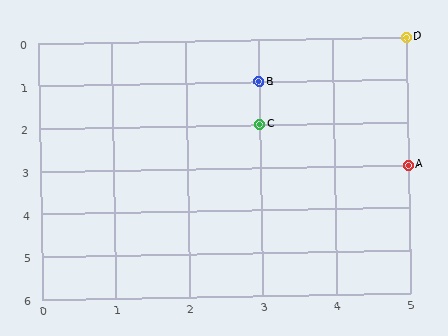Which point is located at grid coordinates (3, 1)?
Point B is at (3, 1).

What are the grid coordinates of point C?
Point C is at grid coordinates (3, 2).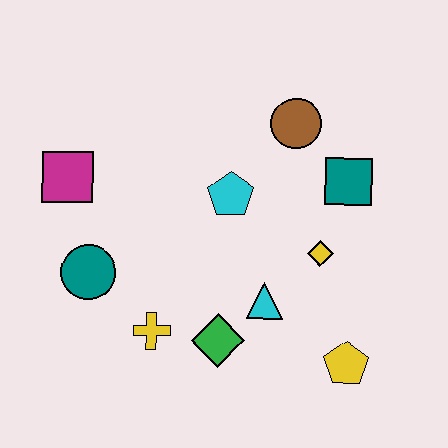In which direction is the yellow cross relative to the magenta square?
The yellow cross is below the magenta square.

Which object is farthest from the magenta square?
The yellow pentagon is farthest from the magenta square.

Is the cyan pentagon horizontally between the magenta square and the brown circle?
Yes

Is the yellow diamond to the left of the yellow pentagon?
Yes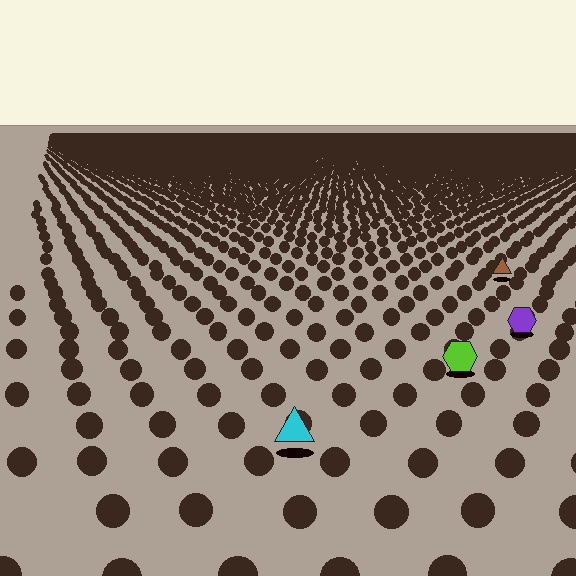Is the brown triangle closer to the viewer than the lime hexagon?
No. The lime hexagon is closer — you can tell from the texture gradient: the ground texture is coarser near it.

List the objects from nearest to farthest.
From nearest to farthest: the cyan triangle, the lime hexagon, the purple hexagon, the brown triangle.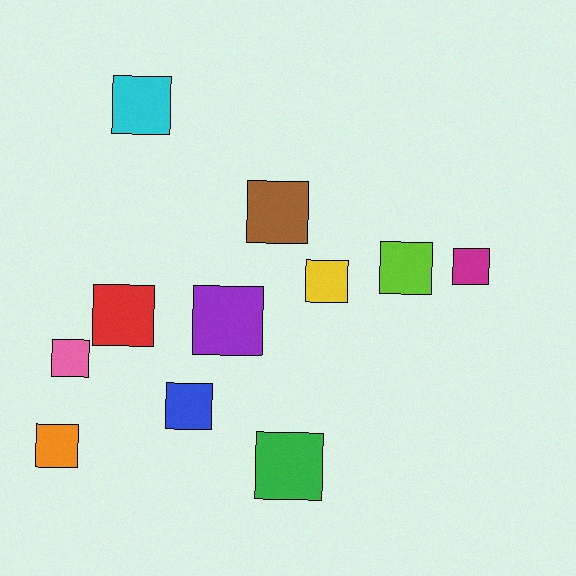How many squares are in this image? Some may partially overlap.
There are 11 squares.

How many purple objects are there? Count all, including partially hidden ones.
There is 1 purple object.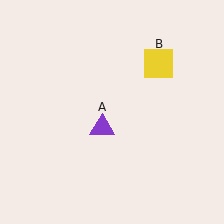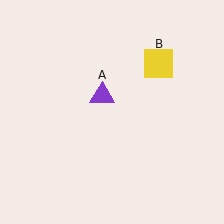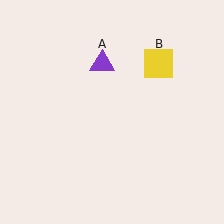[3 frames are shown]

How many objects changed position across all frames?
1 object changed position: purple triangle (object A).